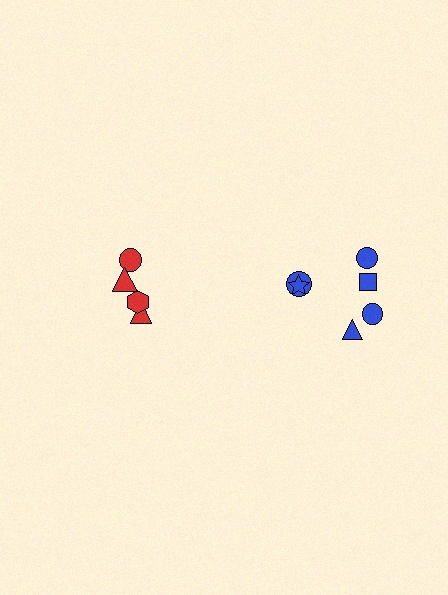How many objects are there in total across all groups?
There are 10 objects.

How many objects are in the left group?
There are 4 objects.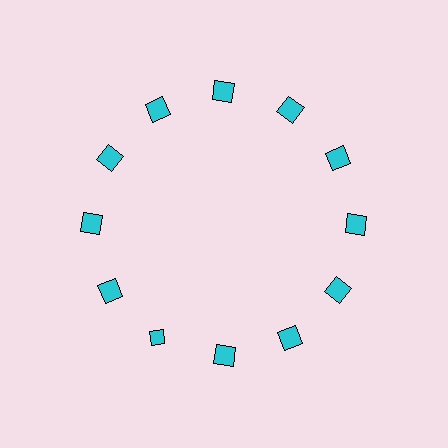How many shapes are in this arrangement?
There are 12 shapes arranged in a ring pattern.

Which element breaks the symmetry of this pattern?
The cyan diamond at roughly the 7 o'clock position breaks the symmetry. All other shapes are cyan squares.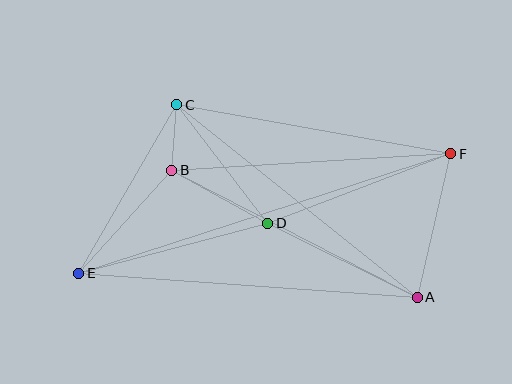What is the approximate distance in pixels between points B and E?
The distance between B and E is approximately 138 pixels.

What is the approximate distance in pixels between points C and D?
The distance between C and D is approximately 149 pixels.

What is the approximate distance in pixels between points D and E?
The distance between D and E is approximately 195 pixels.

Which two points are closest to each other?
Points B and C are closest to each other.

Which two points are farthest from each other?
Points E and F are farthest from each other.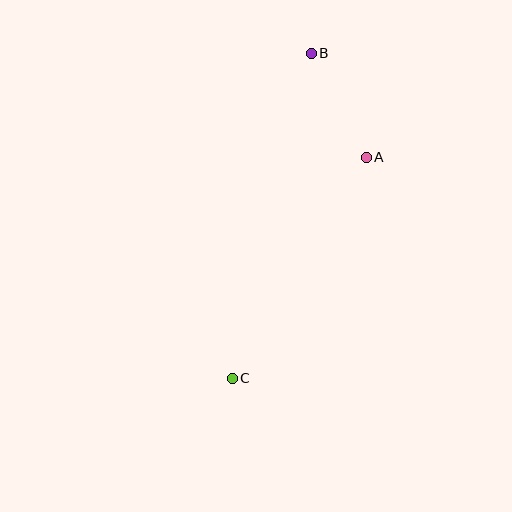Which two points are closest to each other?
Points A and B are closest to each other.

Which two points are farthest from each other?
Points B and C are farthest from each other.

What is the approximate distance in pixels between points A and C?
The distance between A and C is approximately 258 pixels.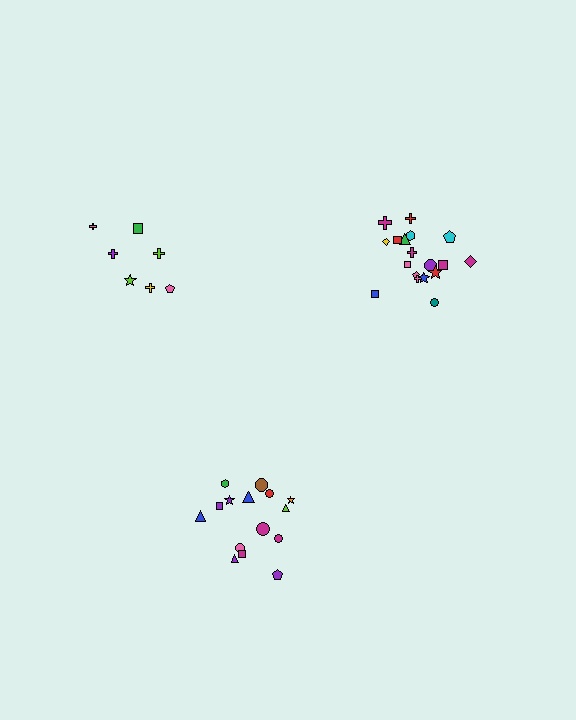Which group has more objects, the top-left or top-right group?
The top-right group.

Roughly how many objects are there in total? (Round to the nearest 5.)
Roughly 40 objects in total.